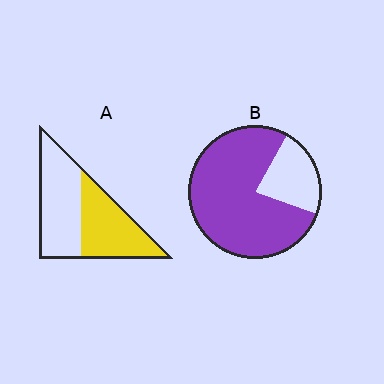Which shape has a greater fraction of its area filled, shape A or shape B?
Shape B.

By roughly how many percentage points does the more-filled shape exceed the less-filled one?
By roughly 30 percentage points (B over A).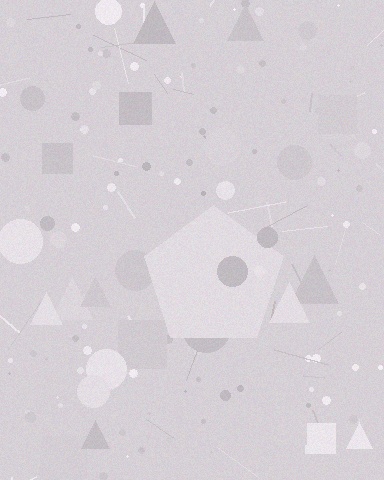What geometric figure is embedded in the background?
A pentagon is embedded in the background.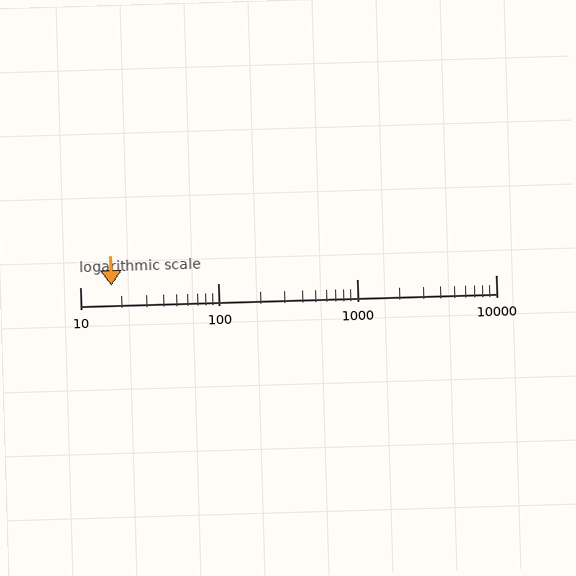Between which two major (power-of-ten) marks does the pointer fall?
The pointer is between 10 and 100.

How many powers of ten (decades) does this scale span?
The scale spans 3 decades, from 10 to 10000.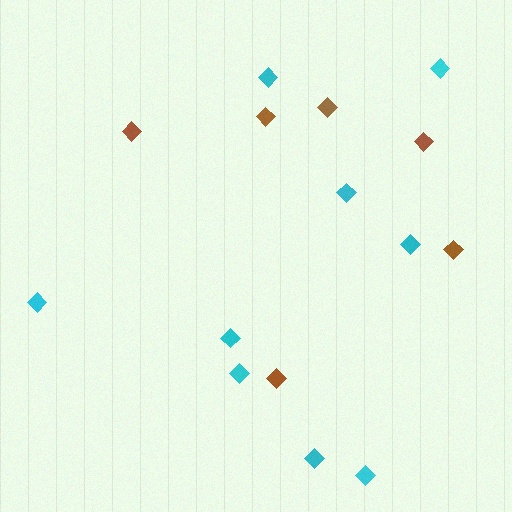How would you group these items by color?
There are 2 groups: one group of brown diamonds (6) and one group of cyan diamonds (9).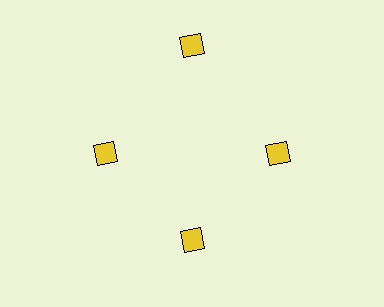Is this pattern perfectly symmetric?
No. The 4 yellow diamonds are arranged in a ring, but one element near the 12 o'clock position is pushed outward from the center, breaking the 4-fold rotational symmetry.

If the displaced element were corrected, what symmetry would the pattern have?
It would have 4-fold rotational symmetry — the pattern would map onto itself every 90 degrees.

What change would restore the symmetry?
The symmetry would be restored by moving it inward, back onto the ring so that all 4 diamonds sit at equal angles and equal distance from the center.